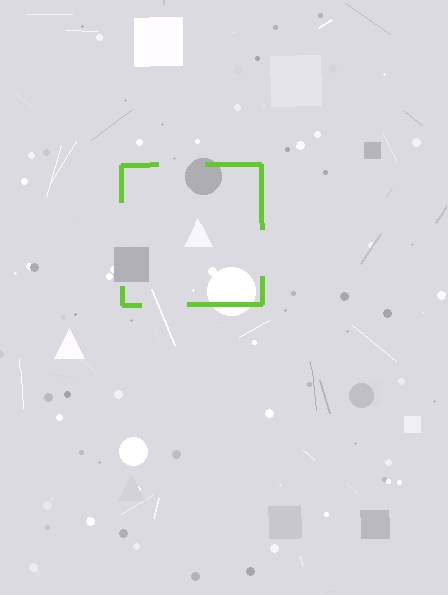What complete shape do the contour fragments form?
The contour fragments form a square.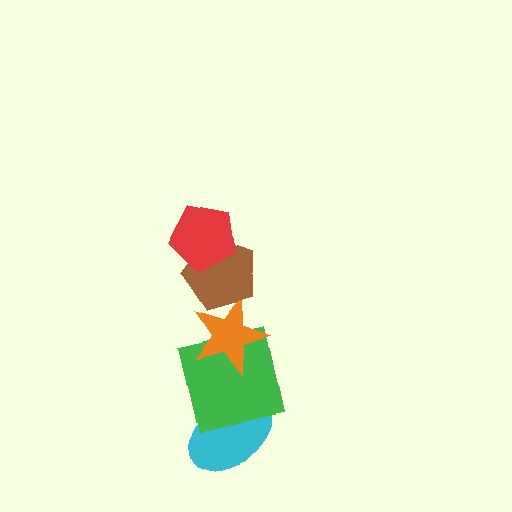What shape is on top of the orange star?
The brown pentagon is on top of the orange star.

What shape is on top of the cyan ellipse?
The green square is on top of the cyan ellipse.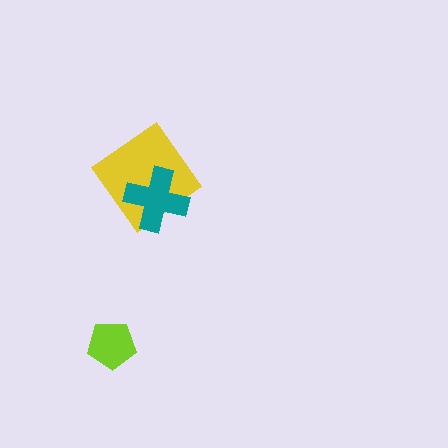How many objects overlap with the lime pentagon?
0 objects overlap with the lime pentagon.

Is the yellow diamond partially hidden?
Yes, it is partially covered by another shape.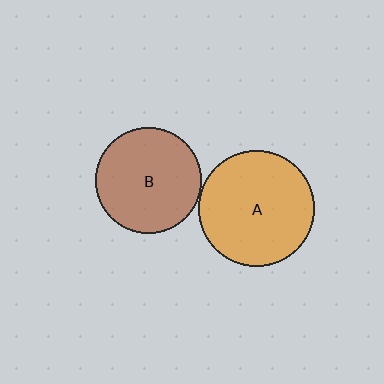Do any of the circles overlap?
No, none of the circles overlap.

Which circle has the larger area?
Circle A (orange).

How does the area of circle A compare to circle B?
Approximately 1.2 times.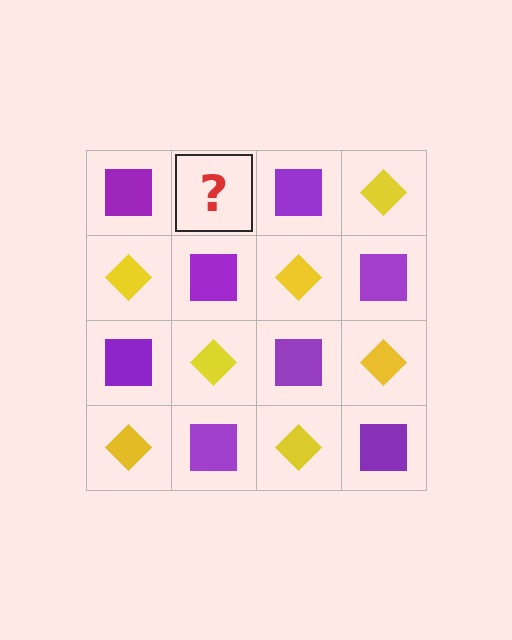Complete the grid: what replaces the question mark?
The question mark should be replaced with a yellow diamond.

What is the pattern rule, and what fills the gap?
The rule is that it alternates purple square and yellow diamond in a checkerboard pattern. The gap should be filled with a yellow diamond.